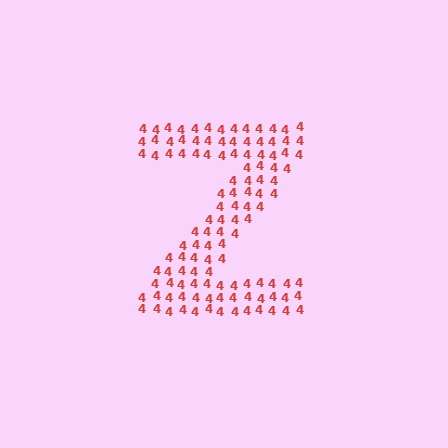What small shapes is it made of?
It is made of small digit 4's.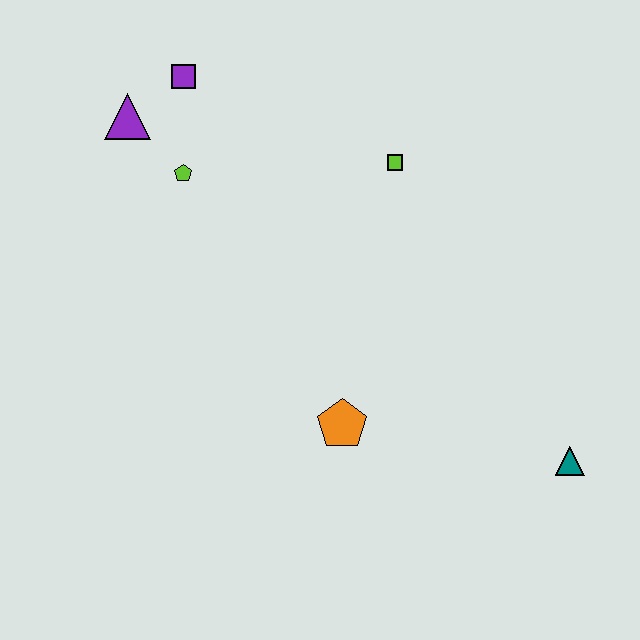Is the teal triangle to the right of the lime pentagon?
Yes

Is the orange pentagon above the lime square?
No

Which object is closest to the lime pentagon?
The purple triangle is closest to the lime pentagon.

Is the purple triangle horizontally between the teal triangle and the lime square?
No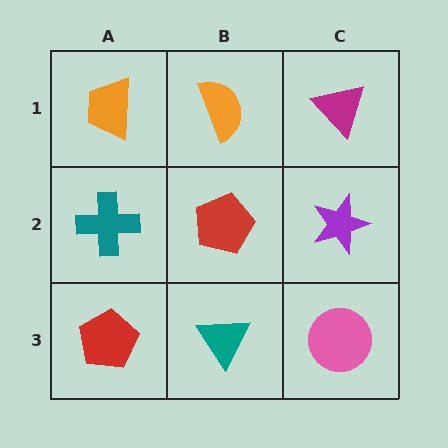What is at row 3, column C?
A pink circle.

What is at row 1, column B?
An orange semicircle.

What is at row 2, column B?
A red pentagon.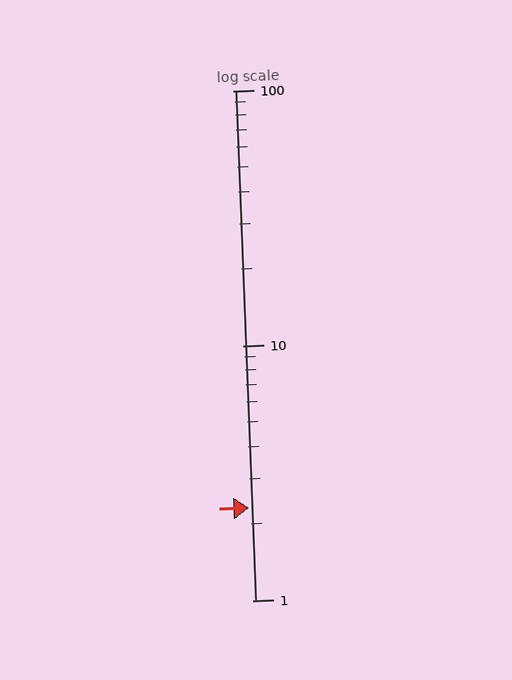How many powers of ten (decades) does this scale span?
The scale spans 2 decades, from 1 to 100.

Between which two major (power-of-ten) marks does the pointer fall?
The pointer is between 1 and 10.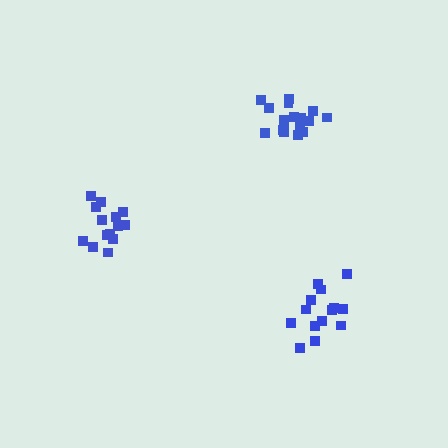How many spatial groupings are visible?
There are 3 spatial groupings.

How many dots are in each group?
Group 1: 14 dots, Group 2: 17 dots, Group 3: 15 dots (46 total).